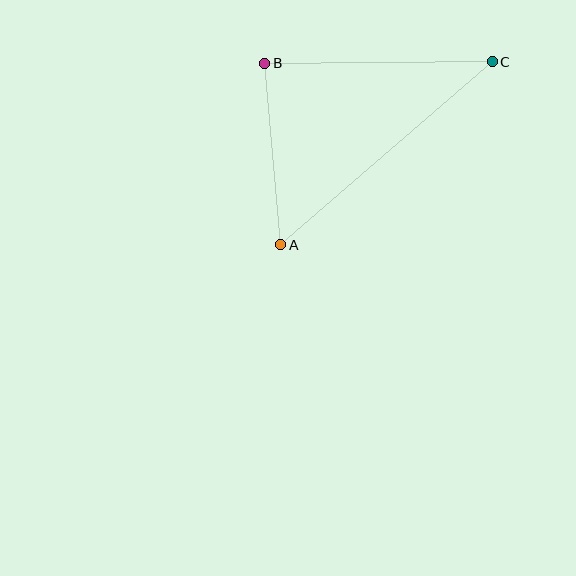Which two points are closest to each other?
Points A and B are closest to each other.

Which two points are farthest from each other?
Points A and C are farthest from each other.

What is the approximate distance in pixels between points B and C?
The distance between B and C is approximately 227 pixels.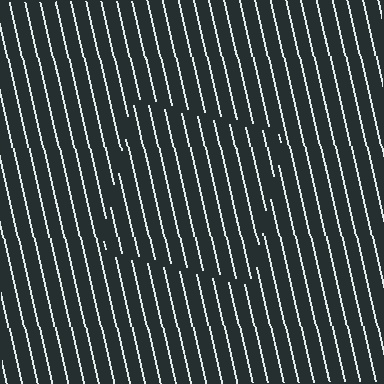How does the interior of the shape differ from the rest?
The interior of the shape contains the same grating, shifted by half a period — the contour is defined by the phase discontinuity where line-ends from the inner and outer gratings abut.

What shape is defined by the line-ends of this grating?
An illusory square. The interior of the shape contains the same grating, shifted by half a period — the contour is defined by the phase discontinuity where line-ends from the inner and outer gratings abut.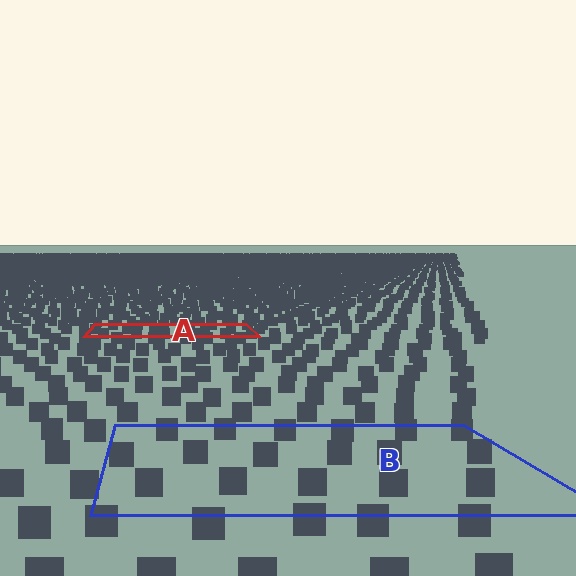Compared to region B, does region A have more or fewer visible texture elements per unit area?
Region A has more texture elements per unit area — they are packed more densely because it is farther away.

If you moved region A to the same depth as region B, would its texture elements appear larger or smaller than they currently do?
They would appear larger. At a closer depth, the same texture elements are projected at a bigger on-screen size.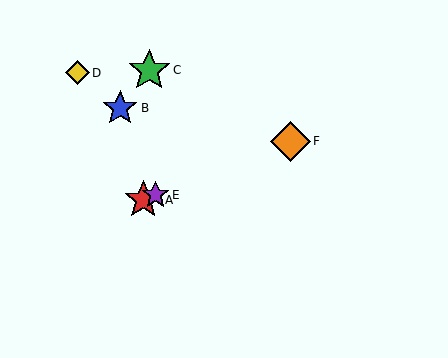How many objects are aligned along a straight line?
3 objects (A, E, F) are aligned along a straight line.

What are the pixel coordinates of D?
Object D is at (77, 73).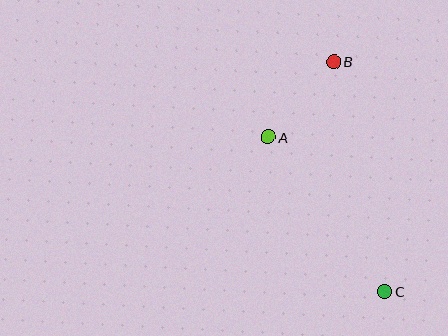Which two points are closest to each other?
Points A and B are closest to each other.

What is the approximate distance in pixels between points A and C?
The distance between A and C is approximately 193 pixels.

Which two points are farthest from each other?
Points B and C are farthest from each other.